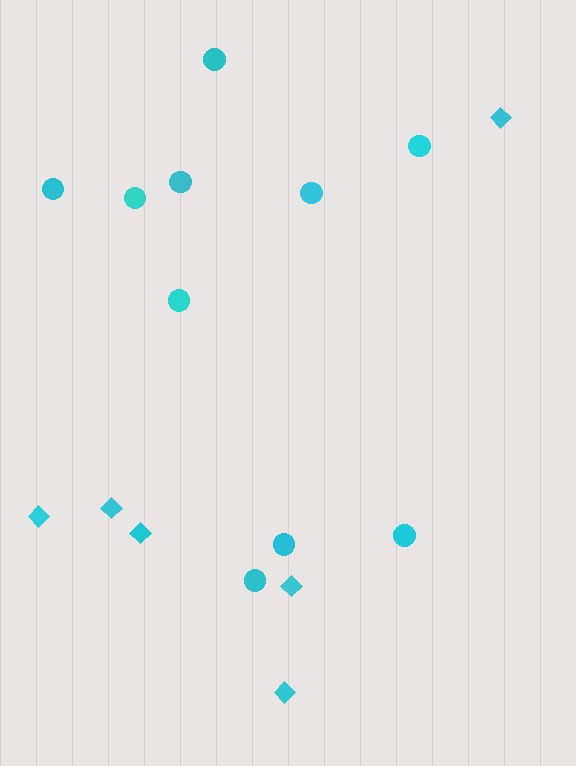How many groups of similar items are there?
There are 2 groups: one group of diamonds (6) and one group of circles (10).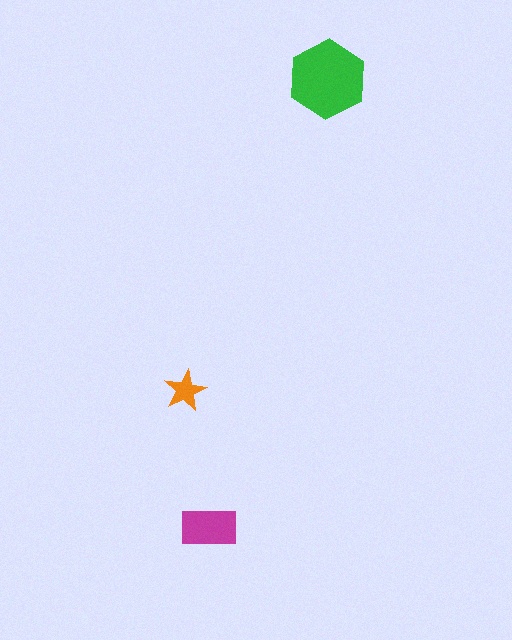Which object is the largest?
The green hexagon.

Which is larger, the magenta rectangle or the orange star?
The magenta rectangle.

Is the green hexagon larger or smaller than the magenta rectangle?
Larger.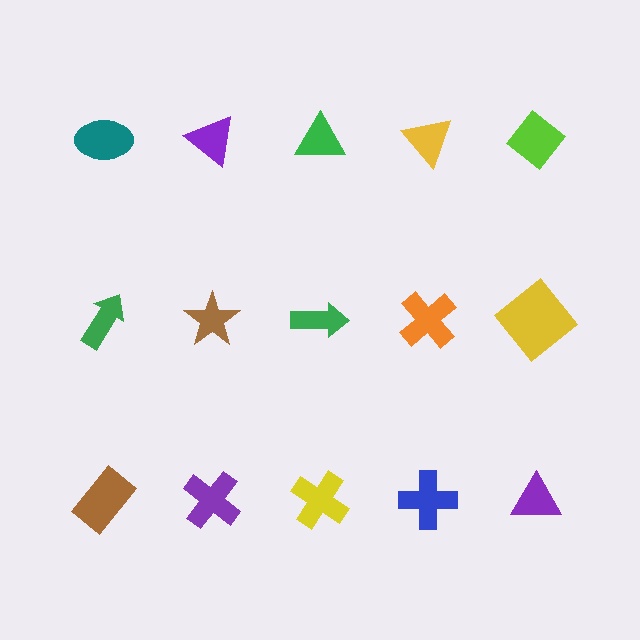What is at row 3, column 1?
A brown rectangle.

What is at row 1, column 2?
A purple triangle.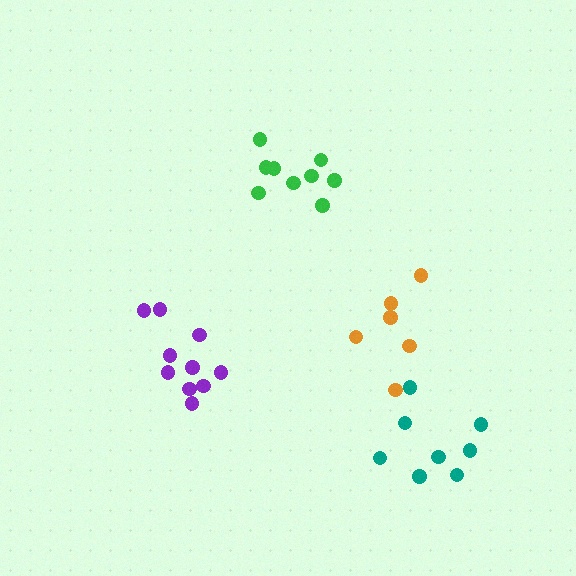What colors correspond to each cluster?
The clusters are colored: purple, green, orange, teal.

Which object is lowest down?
The teal cluster is bottommost.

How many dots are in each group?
Group 1: 10 dots, Group 2: 9 dots, Group 3: 6 dots, Group 4: 8 dots (33 total).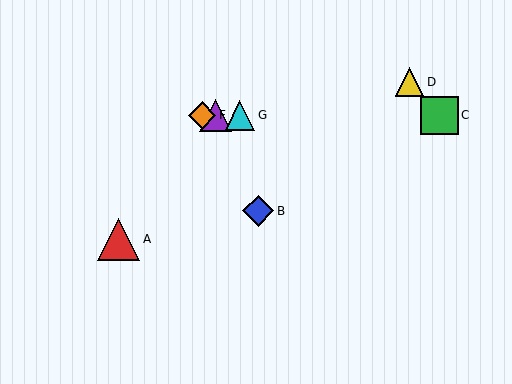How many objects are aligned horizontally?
4 objects (C, E, F, G) are aligned horizontally.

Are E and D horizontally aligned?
No, E is at y≈115 and D is at y≈82.